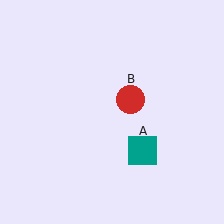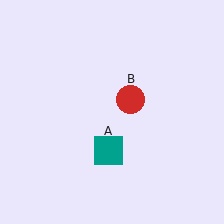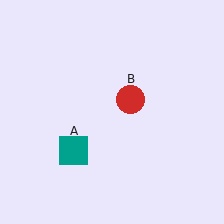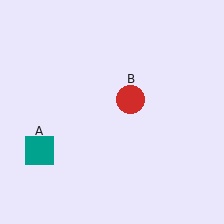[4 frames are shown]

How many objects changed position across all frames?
1 object changed position: teal square (object A).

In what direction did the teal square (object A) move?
The teal square (object A) moved left.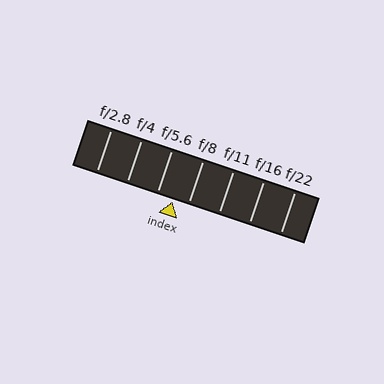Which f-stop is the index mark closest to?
The index mark is closest to f/8.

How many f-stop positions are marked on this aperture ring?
There are 7 f-stop positions marked.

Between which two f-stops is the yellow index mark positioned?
The index mark is between f/5.6 and f/8.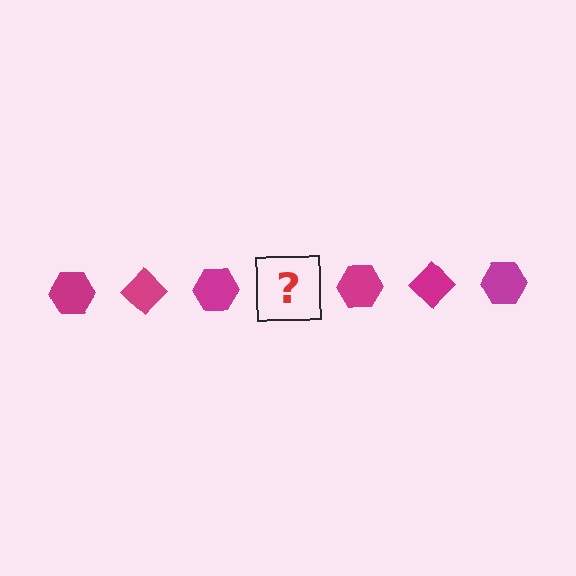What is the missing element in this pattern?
The missing element is a magenta diamond.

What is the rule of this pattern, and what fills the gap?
The rule is that the pattern cycles through hexagon, diamond shapes in magenta. The gap should be filled with a magenta diamond.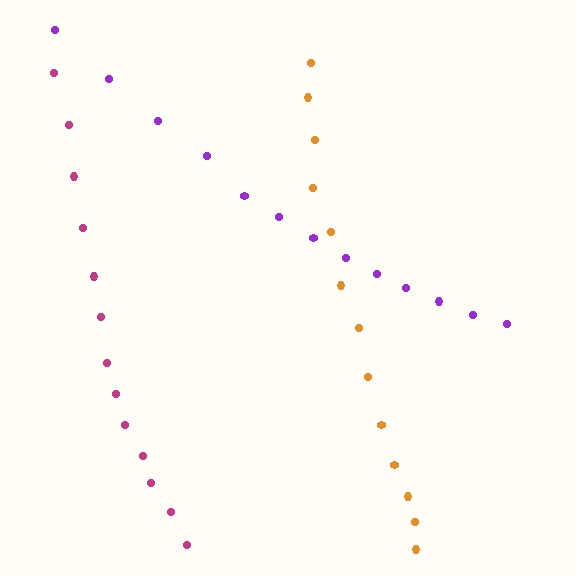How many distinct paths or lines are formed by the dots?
There are 3 distinct paths.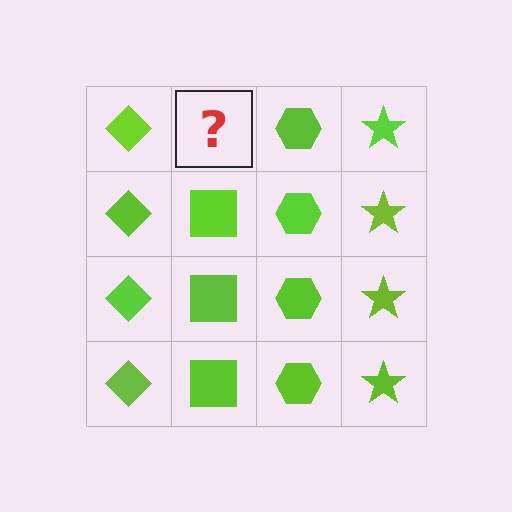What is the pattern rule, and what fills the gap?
The rule is that each column has a consistent shape. The gap should be filled with a lime square.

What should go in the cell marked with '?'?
The missing cell should contain a lime square.